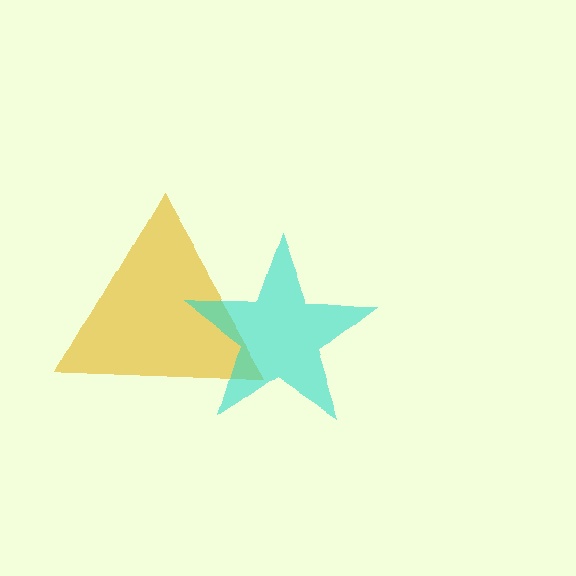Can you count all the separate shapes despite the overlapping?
Yes, there are 2 separate shapes.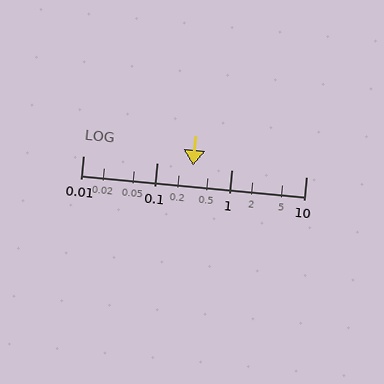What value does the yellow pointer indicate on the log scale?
The pointer indicates approximately 0.3.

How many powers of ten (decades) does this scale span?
The scale spans 3 decades, from 0.01 to 10.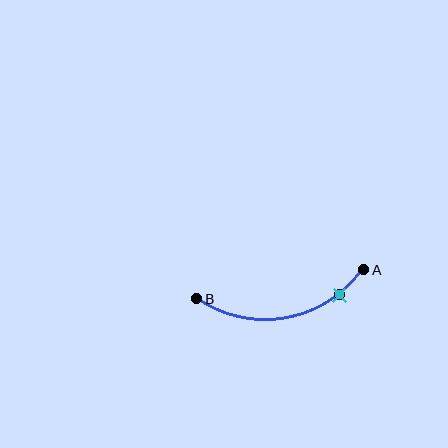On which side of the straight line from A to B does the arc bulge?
The arc bulges below the straight line connecting A and B.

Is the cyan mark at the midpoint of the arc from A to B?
No. The cyan mark lies on the arc but is closer to endpoint A. The arc midpoint would be at the point on the curve equidistant along the arc from both A and B.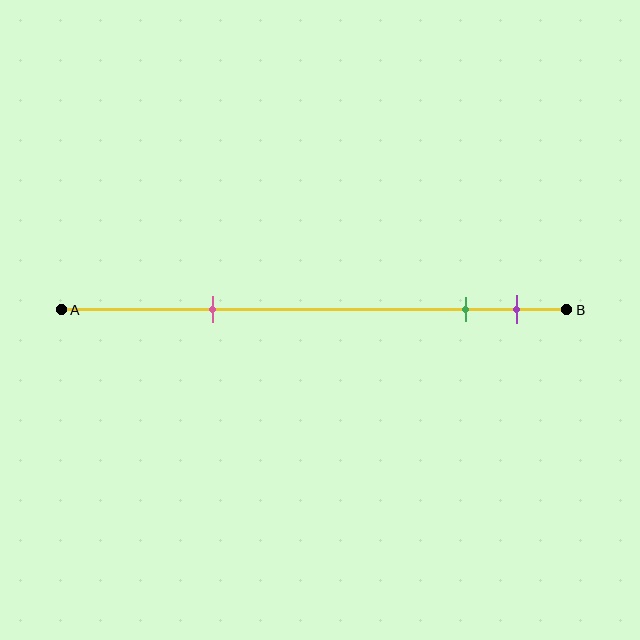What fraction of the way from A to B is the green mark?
The green mark is approximately 80% (0.8) of the way from A to B.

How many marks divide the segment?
There are 3 marks dividing the segment.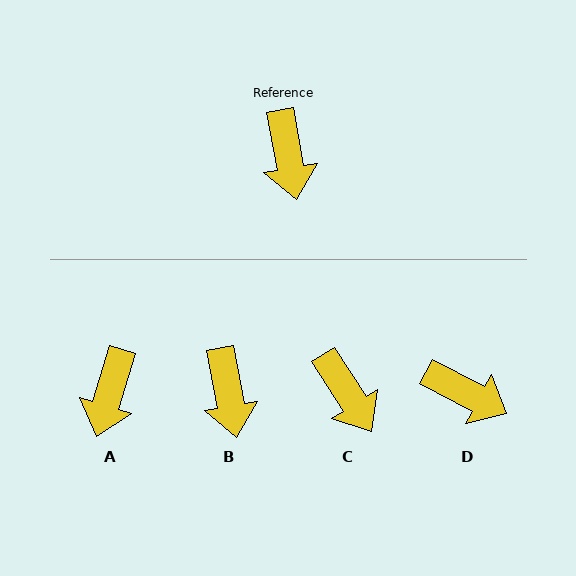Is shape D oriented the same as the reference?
No, it is off by about 52 degrees.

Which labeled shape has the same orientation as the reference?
B.